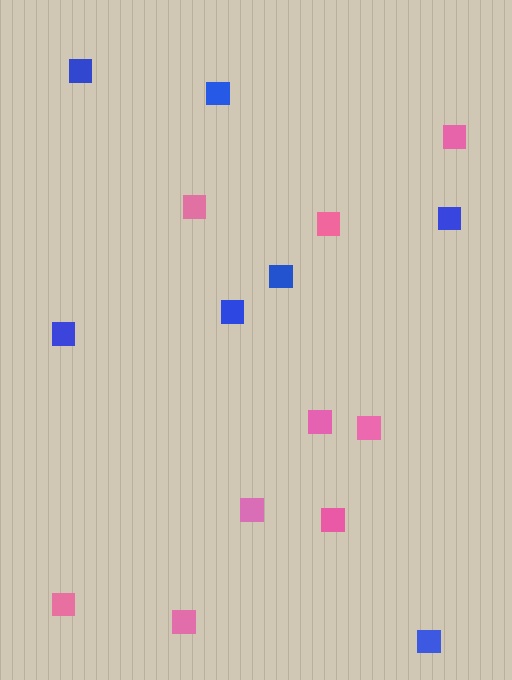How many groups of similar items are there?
There are 2 groups: one group of blue squares (7) and one group of pink squares (9).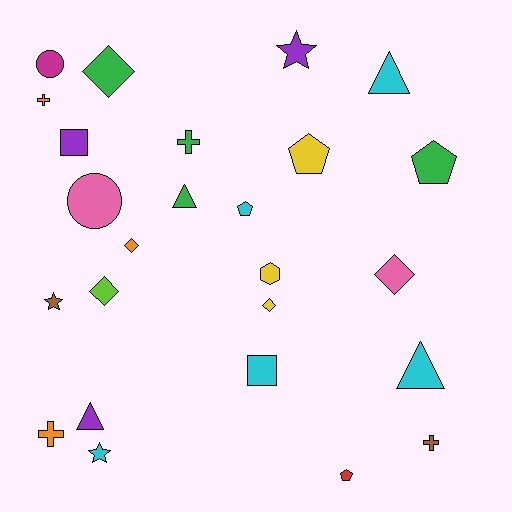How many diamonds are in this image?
There are 5 diamonds.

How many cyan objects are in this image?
There are 5 cyan objects.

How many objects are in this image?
There are 25 objects.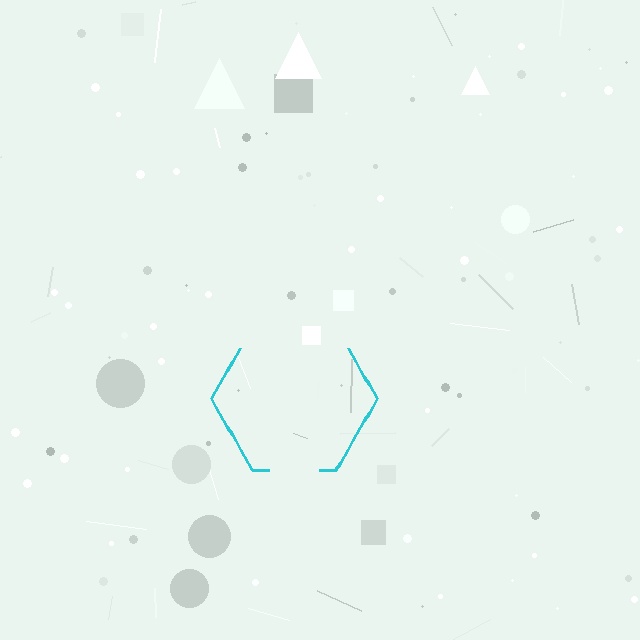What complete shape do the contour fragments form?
The contour fragments form a hexagon.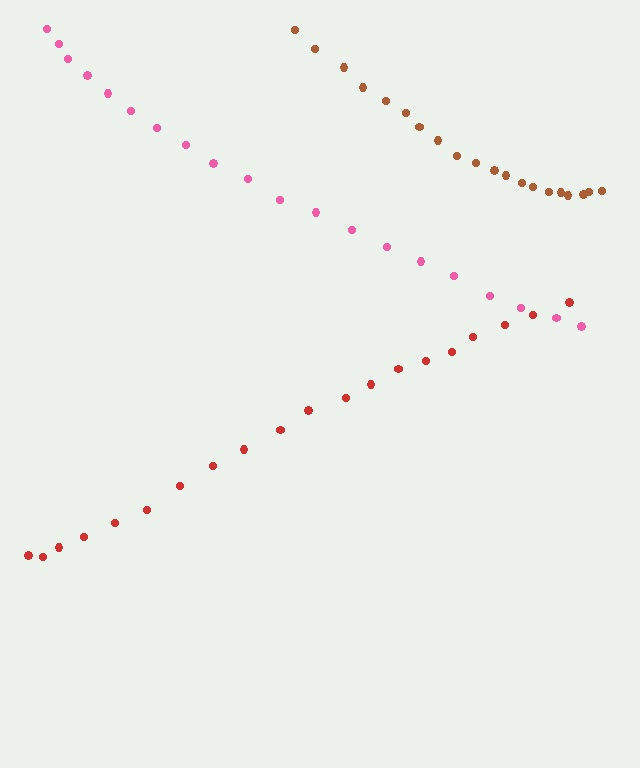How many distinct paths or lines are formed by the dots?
There are 3 distinct paths.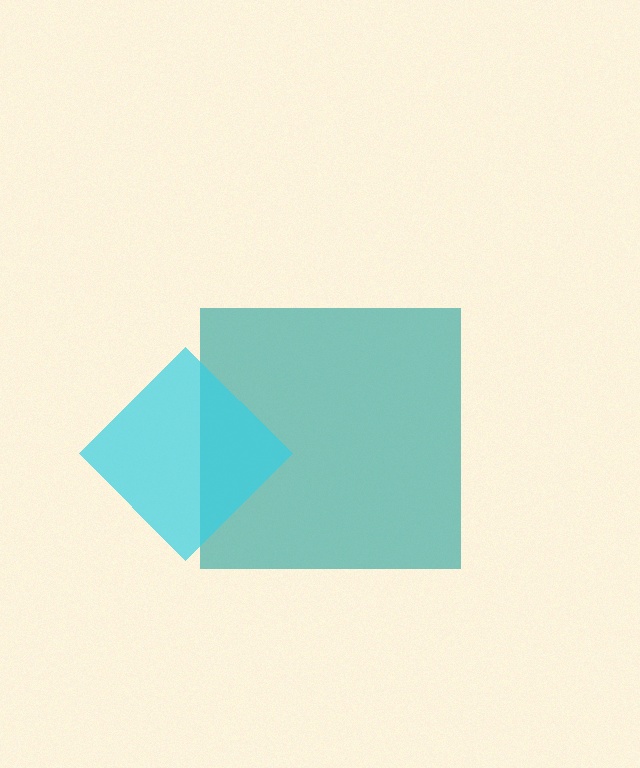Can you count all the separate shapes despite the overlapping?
Yes, there are 2 separate shapes.